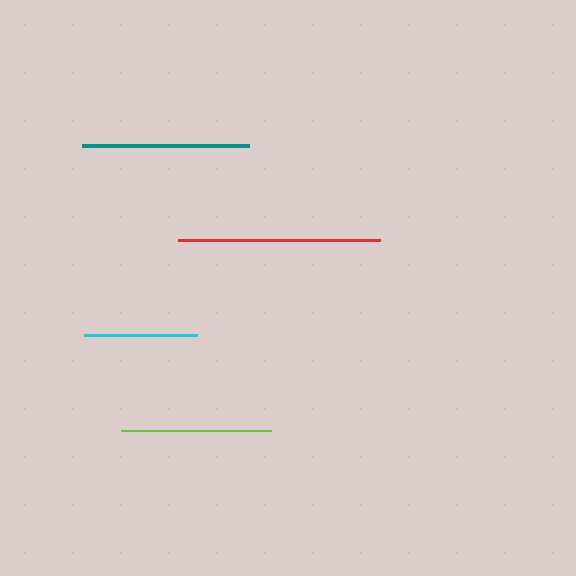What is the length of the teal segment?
The teal segment is approximately 167 pixels long.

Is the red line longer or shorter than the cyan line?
The red line is longer than the cyan line.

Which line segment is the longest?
The red line is the longest at approximately 203 pixels.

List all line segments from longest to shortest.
From longest to shortest: red, teal, lime, cyan.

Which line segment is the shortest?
The cyan line is the shortest at approximately 113 pixels.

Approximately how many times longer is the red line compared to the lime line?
The red line is approximately 1.3 times the length of the lime line.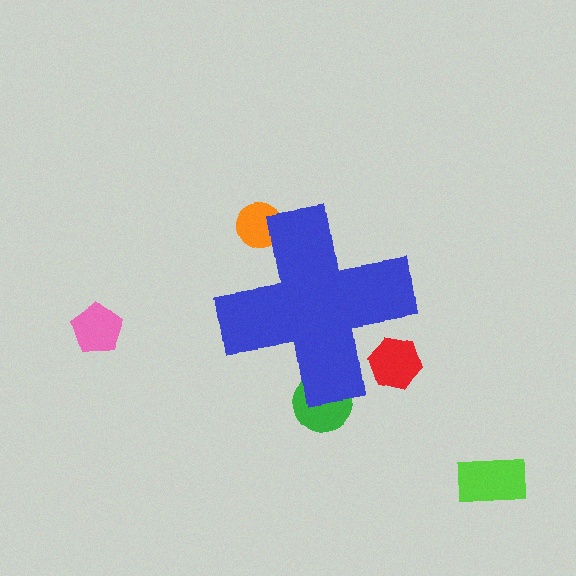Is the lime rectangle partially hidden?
No, the lime rectangle is fully visible.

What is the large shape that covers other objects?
A blue cross.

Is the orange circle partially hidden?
Yes, the orange circle is partially hidden behind the blue cross.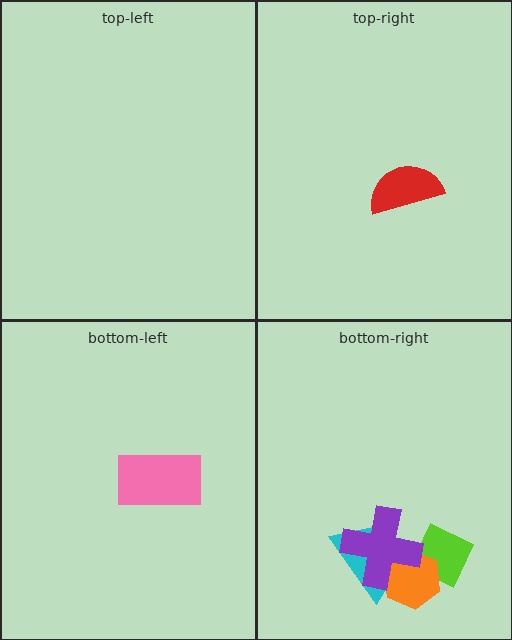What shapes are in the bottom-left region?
The pink rectangle.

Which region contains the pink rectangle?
The bottom-left region.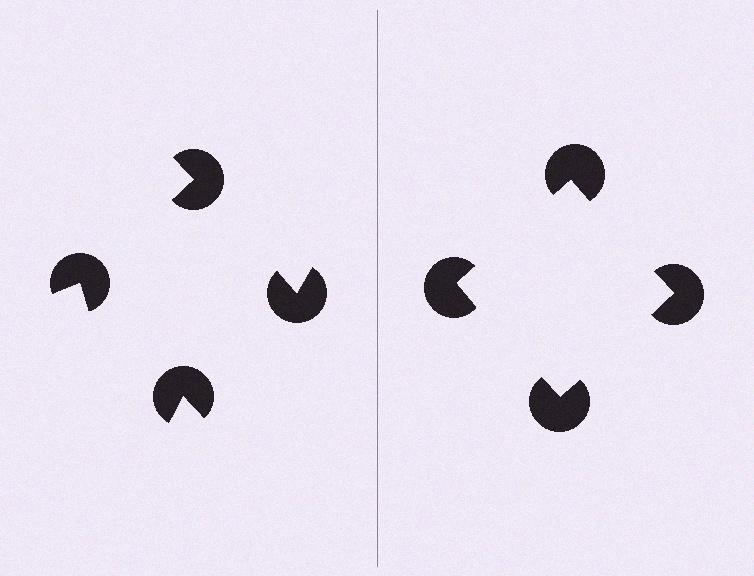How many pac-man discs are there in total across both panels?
8 — 4 on each side.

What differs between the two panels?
The pac-man discs are positioned identically on both sides; only the wedge orientations differ. On the right they align to a square; on the left they are misaligned.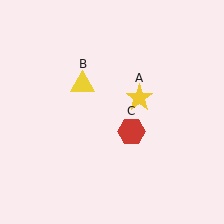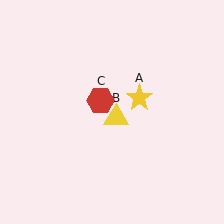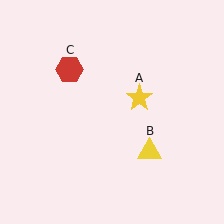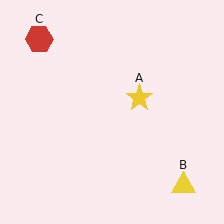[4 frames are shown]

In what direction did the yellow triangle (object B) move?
The yellow triangle (object B) moved down and to the right.